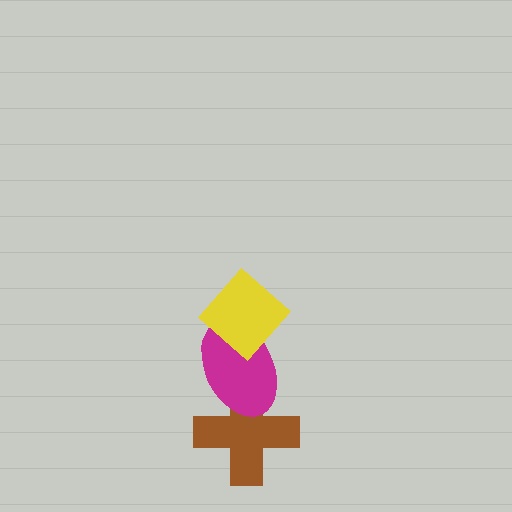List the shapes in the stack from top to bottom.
From top to bottom: the yellow diamond, the magenta ellipse, the brown cross.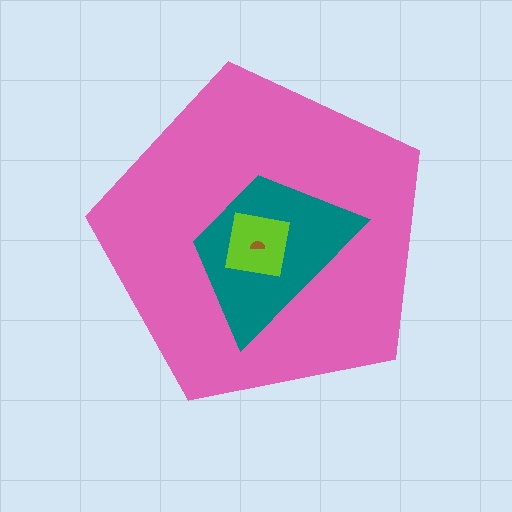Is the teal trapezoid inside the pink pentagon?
Yes.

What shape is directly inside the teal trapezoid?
The lime square.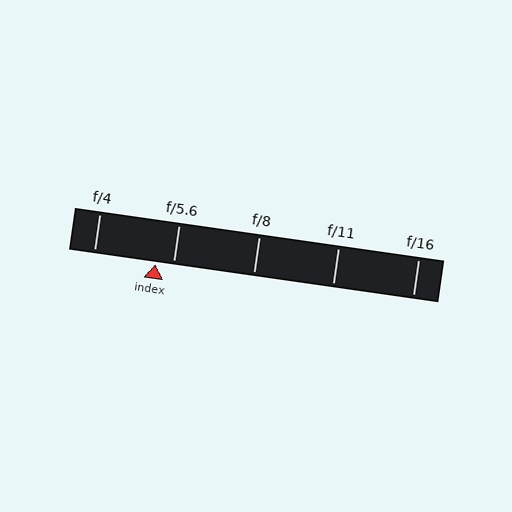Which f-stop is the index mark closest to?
The index mark is closest to f/5.6.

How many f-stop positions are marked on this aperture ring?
There are 5 f-stop positions marked.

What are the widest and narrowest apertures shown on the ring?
The widest aperture shown is f/4 and the narrowest is f/16.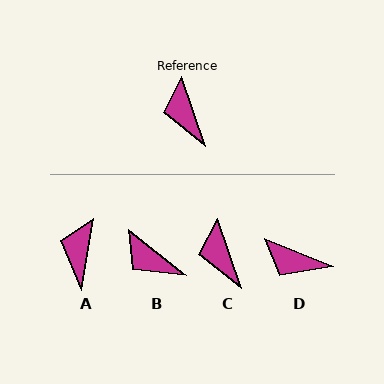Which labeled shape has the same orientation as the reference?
C.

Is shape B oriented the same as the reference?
No, it is off by about 33 degrees.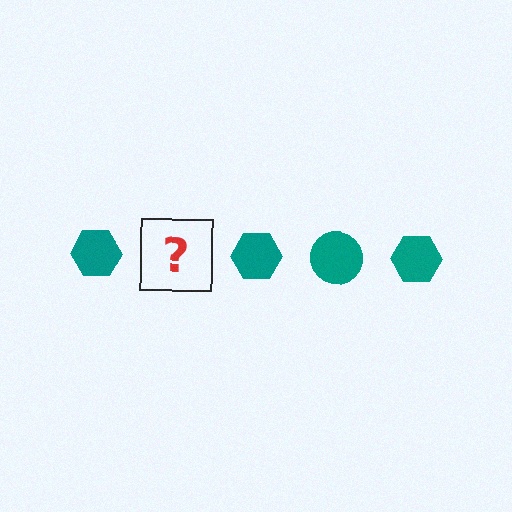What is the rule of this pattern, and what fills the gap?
The rule is that the pattern cycles through hexagon, circle shapes in teal. The gap should be filled with a teal circle.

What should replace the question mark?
The question mark should be replaced with a teal circle.